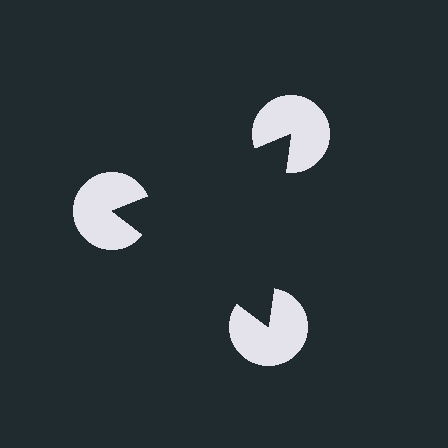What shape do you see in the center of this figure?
An illusory triangle — its edges are inferred from the aligned wedge cuts in the pac-man discs, not physically drawn.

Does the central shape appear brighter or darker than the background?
It typically appears slightly darker than the background, even though no actual brightness change is drawn.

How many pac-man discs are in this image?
There are 3 — one at each vertex of the illusory triangle.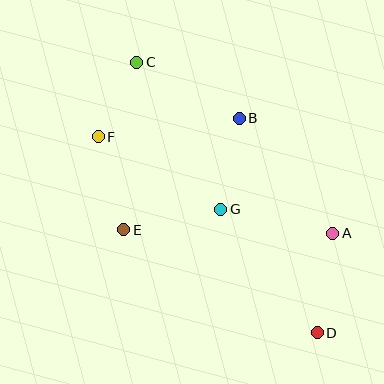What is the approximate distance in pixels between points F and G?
The distance between F and G is approximately 142 pixels.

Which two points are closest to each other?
Points C and F are closest to each other.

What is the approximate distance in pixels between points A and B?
The distance between A and B is approximately 148 pixels.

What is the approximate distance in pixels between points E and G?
The distance between E and G is approximately 99 pixels.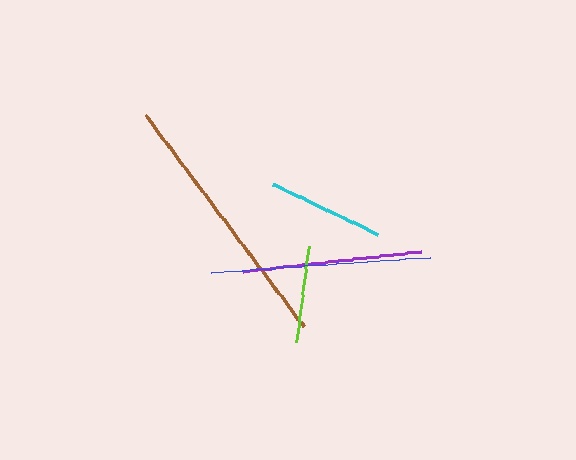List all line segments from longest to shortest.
From longest to shortest: brown, blue, purple, cyan, lime.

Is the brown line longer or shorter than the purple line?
The brown line is longer than the purple line.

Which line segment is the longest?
The brown line is the longest at approximately 263 pixels.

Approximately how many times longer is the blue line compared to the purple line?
The blue line is approximately 1.2 times the length of the purple line.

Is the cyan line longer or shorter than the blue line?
The blue line is longer than the cyan line.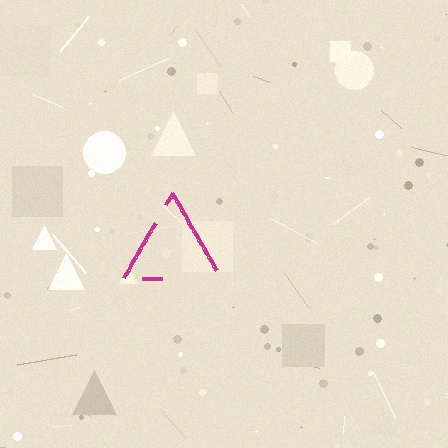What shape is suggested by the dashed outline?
The dashed outline suggests a triangle.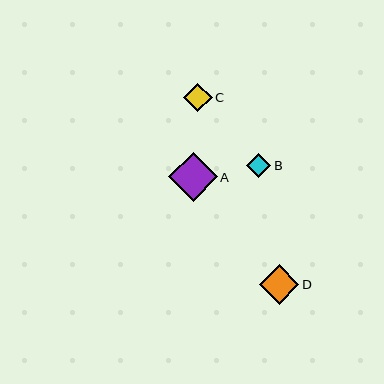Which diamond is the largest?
Diamond A is the largest with a size of approximately 49 pixels.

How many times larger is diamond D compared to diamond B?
Diamond D is approximately 1.6 times the size of diamond B.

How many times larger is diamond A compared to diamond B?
Diamond A is approximately 2.0 times the size of diamond B.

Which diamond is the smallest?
Diamond B is the smallest with a size of approximately 24 pixels.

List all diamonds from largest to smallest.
From largest to smallest: A, D, C, B.